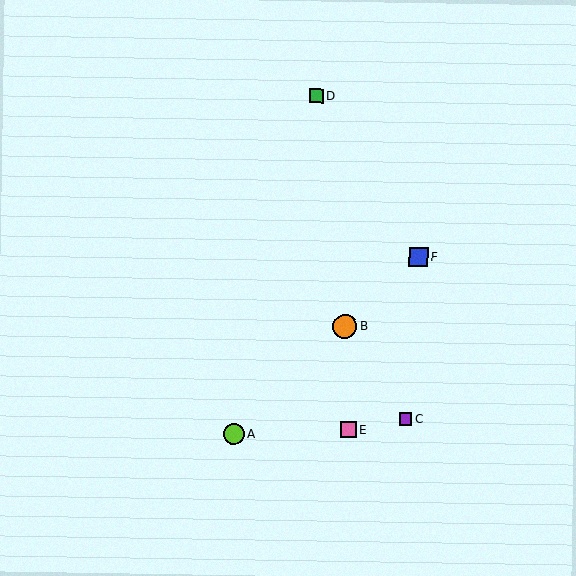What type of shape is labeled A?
Shape A is a lime circle.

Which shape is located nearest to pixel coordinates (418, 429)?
The purple square (labeled C) at (406, 419) is nearest to that location.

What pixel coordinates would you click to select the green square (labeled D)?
Click at (317, 96) to select the green square D.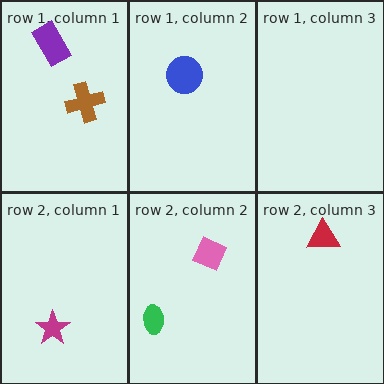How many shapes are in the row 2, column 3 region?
1.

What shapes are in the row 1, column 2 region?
The blue circle.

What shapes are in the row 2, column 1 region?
The magenta star.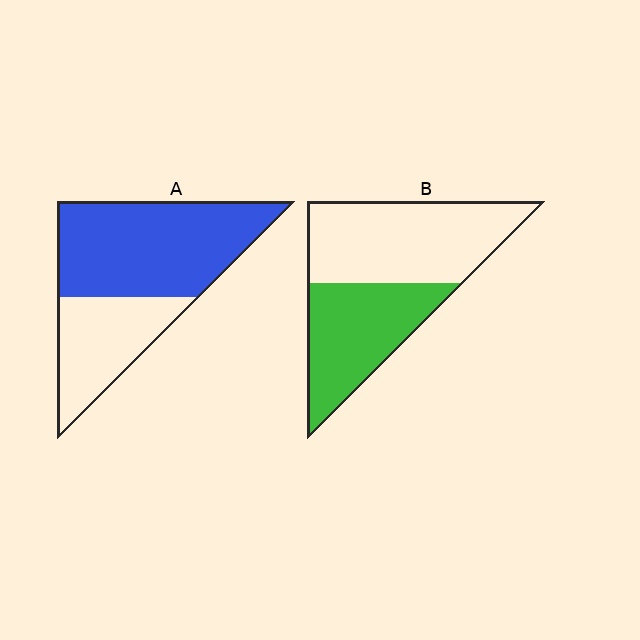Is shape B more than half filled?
No.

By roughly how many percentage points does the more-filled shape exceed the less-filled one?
By roughly 20 percentage points (A over B).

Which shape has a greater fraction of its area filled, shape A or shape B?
Shape A.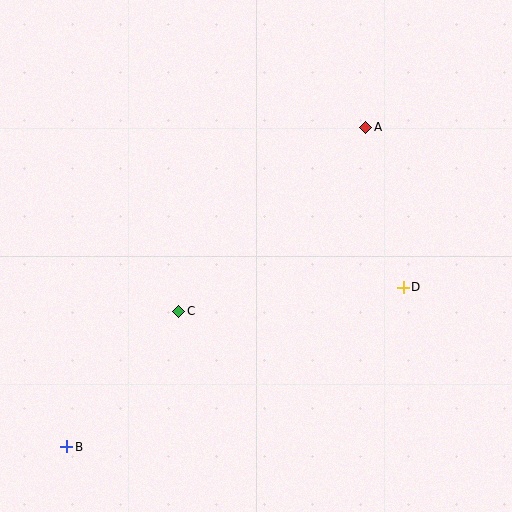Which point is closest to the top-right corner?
Point A is closest to the top-right corner.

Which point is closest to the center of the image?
Point C at (179, 311) is closest to the center.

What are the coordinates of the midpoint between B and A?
The midpoint between B and A is at (216, 287).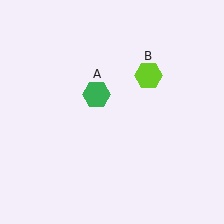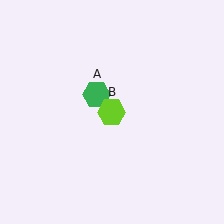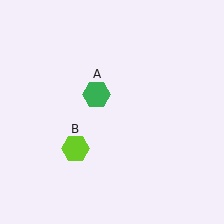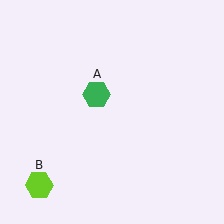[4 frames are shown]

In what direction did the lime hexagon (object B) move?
The lime hexagon (object B) moved down and to the left.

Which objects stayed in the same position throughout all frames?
Green hexagon (object A) remained stationary.